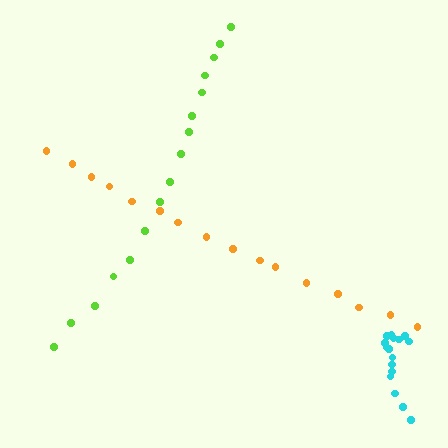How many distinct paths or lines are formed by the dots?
There are 3 distinct paths.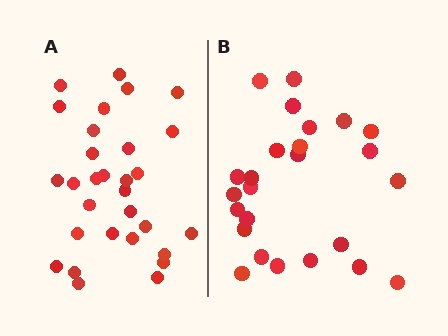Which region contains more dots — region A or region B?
Region A (the left region) has more dots.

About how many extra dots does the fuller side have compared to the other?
Region A has about 5 more dots than region B.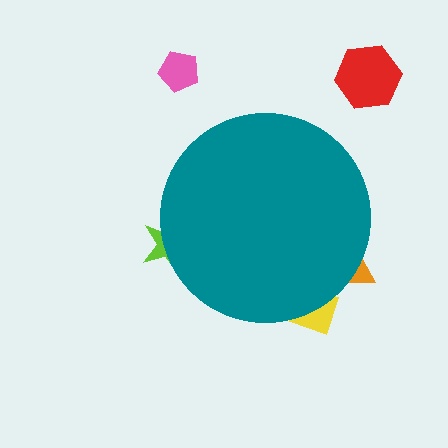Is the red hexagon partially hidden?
No, the red hexagon is fully visible.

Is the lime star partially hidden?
Yes, the lime star is partially hidden behind the teal circle.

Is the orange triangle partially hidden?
Yes, the orange triangle is partially hidden behind the teal circle.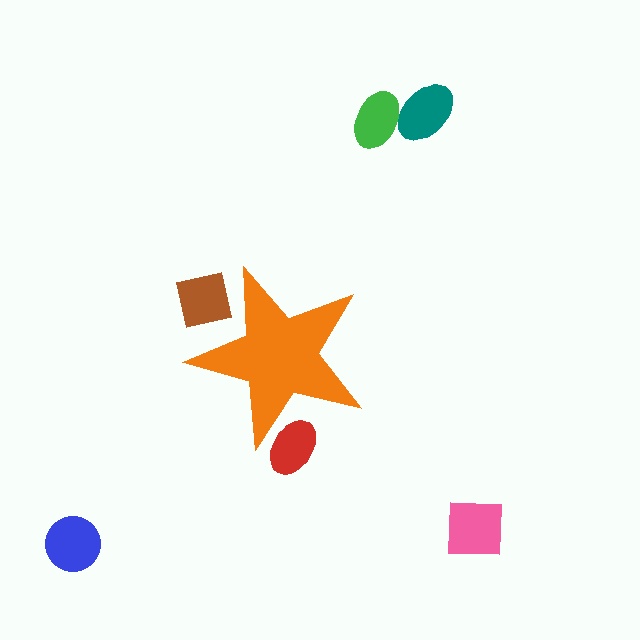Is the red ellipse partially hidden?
Yes, the red ellipse is partially hidden behind the orange star.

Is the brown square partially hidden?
Yes, the brown square is partially hidden behind the orange star.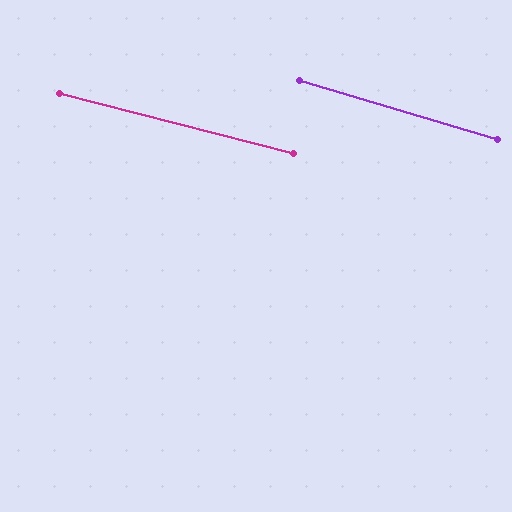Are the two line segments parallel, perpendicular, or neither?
Parallel — their directions differ by only 2.0°.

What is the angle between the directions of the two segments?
Approximately 2 degrees.